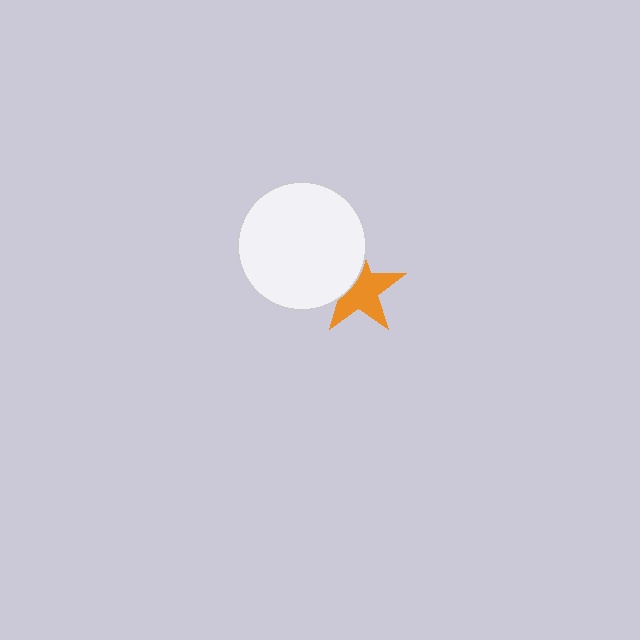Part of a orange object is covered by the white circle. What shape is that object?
It is a star.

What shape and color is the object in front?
The object in front is a white circle.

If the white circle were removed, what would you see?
You would see the complete orange star.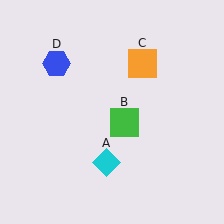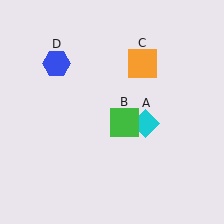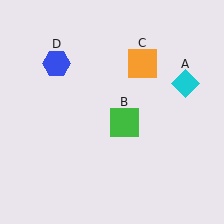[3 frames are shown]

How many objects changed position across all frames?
1 object changed position: cyan diamond (object A).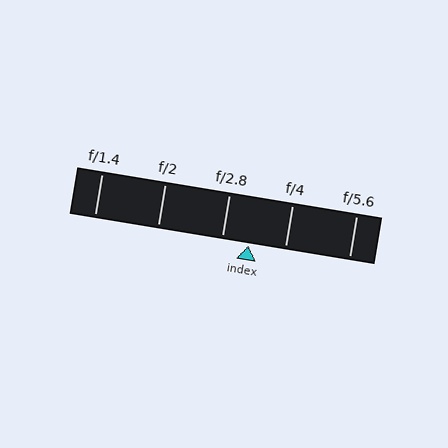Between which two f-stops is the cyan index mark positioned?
The index mark is between f/2.8 and f/4.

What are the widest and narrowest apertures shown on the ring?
The widest aperture shown is f/1.4 and the narrowest is f/5.6.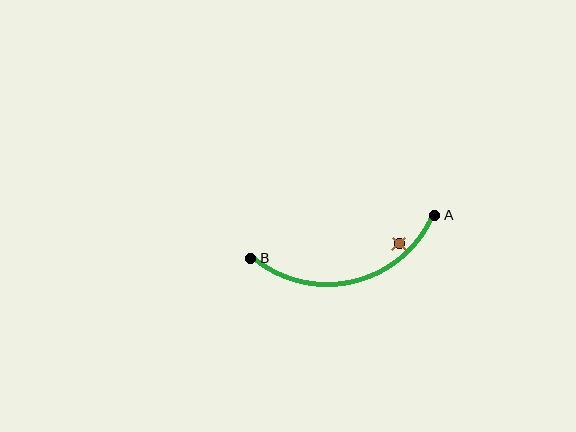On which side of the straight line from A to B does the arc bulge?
The arc bulges below the straight line connecting A and B.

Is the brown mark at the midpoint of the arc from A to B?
No — the brown mark does not lie on the arc at all. It sits slightly inside the curve.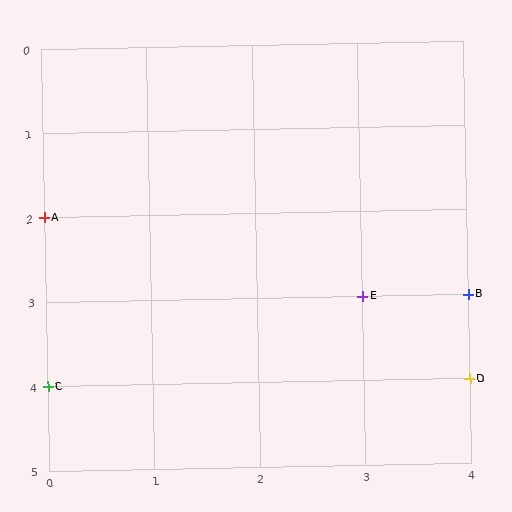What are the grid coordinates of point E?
Point E is at grid coordinates (3, 3).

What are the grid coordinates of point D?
Point D is at grid coordinates (4, 4).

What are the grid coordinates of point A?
Point A is at grid coordinates (0, 2).